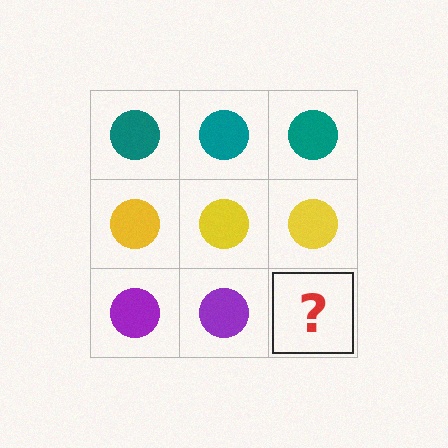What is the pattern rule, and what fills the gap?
The rule is that each row has a consistent color. The gap should be filled with a purple circle.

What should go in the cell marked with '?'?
The missing cell should contain a purple circle.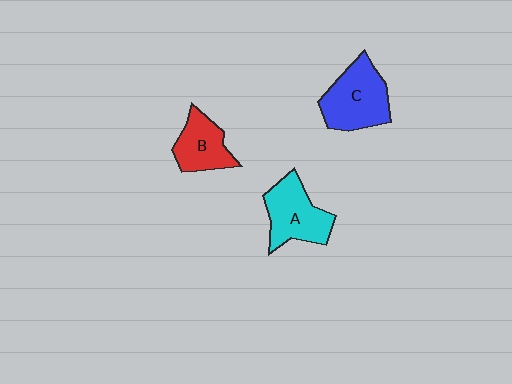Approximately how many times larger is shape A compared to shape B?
Approximately 1.3 times.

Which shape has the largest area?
Shape C (blue).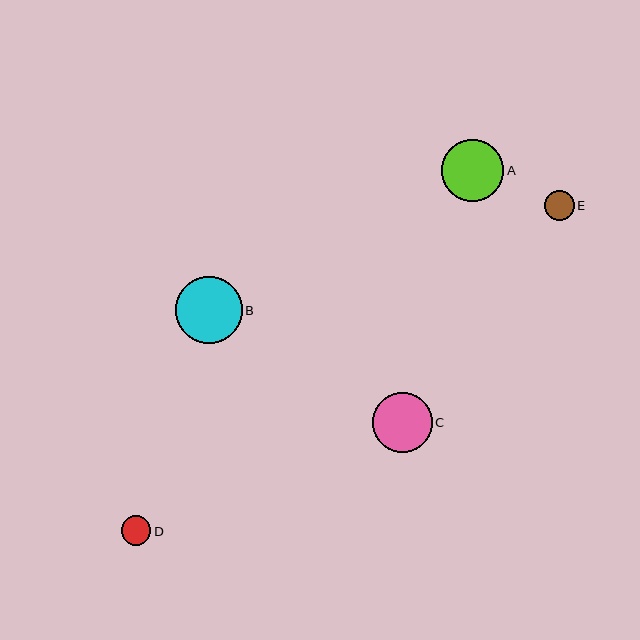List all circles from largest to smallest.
From largest to smallest: B, A, C, E, D.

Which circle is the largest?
Circle B is the largest with a size of approximately 67 pixels.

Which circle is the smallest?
Circle D is the smallest with a size of approximately 30 pixels.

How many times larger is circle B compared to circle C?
Circle B is approximately 1.1 times the size of circle C.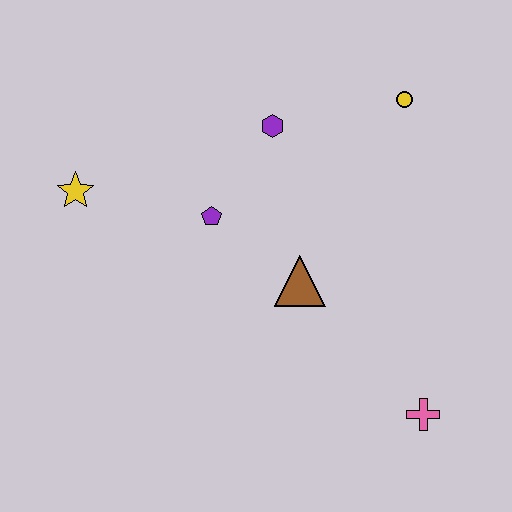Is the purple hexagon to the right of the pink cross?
No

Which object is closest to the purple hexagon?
The purple pentagon is closest to the purple hexagon.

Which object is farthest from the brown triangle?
The yellow star is farthest from the brown triangle.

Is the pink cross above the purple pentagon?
No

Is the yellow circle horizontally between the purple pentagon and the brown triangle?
No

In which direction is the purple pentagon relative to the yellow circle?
The purple pentagon is to the left of the yellow circle.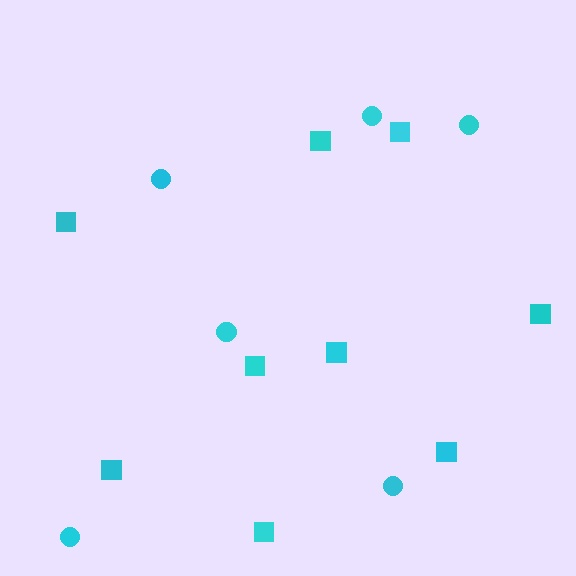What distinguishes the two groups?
There are 2 groups: one group of circles (6) and one group of squares (9).